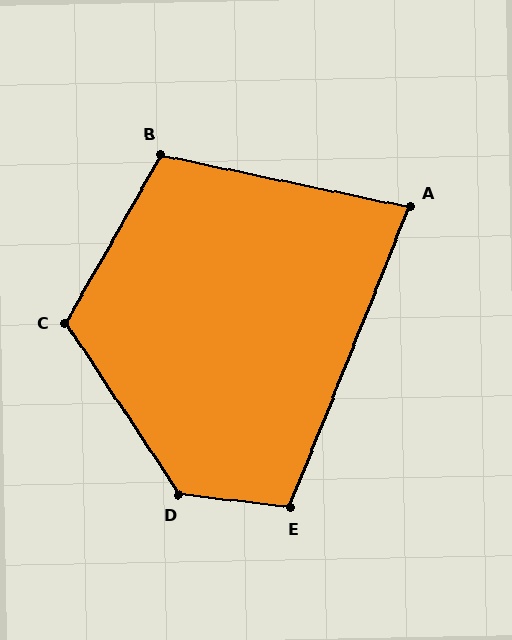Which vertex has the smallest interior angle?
A, at approximately 80 degrees.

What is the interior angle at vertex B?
Approximately 108 degrees (obtuse).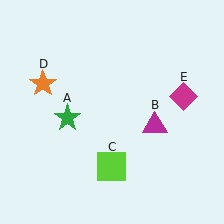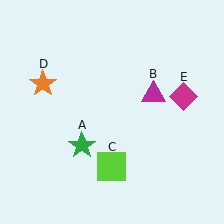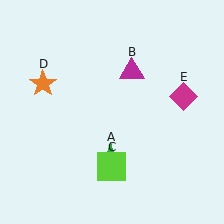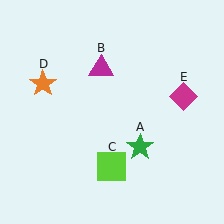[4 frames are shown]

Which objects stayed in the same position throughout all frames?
Lime square (object C) and orange star (object D) and magenta diamond (object E) remained stationary.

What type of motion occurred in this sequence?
The green star (object A), magenta triangle (object B) rotated counterclockwise around the center of the scene.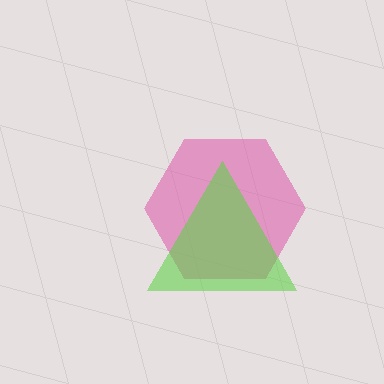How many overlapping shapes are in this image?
There are 2 overlapping shapes in the image.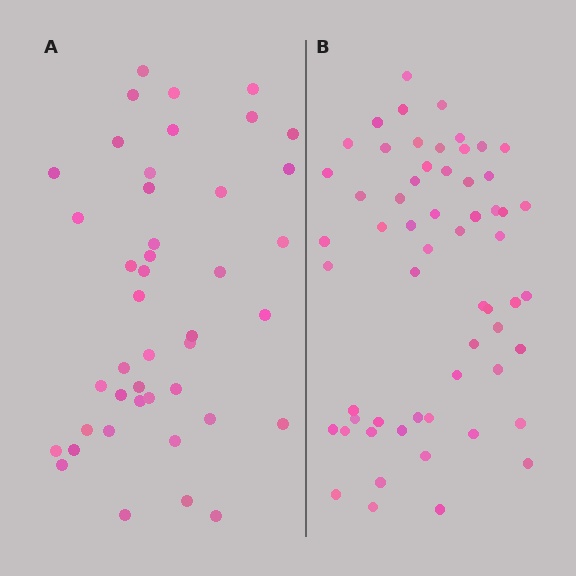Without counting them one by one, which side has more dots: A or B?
Region B (the right region) has more dots.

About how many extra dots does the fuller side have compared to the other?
Region B has approximately 15 more dots than region A.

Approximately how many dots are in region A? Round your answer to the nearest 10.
About 40 dots. (The exact count is 43, which rounds to 40.)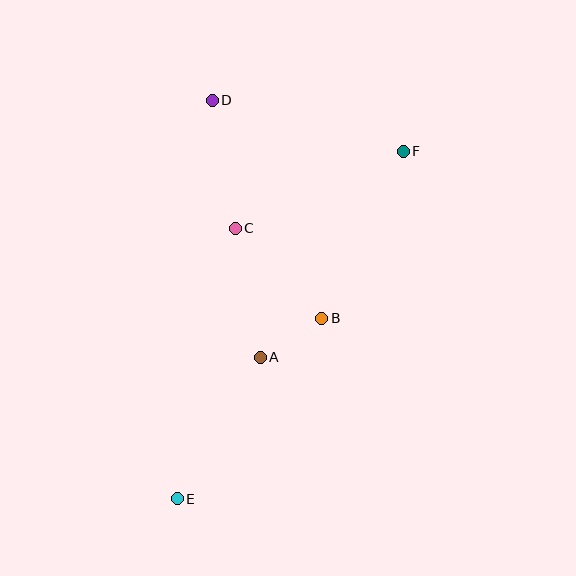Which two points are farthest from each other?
Points E and F are farthest from each other.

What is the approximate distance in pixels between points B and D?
The distance between B and D is approximately 244 pixels.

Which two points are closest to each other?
Points A and B are closest to each other.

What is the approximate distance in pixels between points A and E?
The distance between A and E is approximately 164 pixels.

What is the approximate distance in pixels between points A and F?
The distance between A and F is approximately 251 pixels.